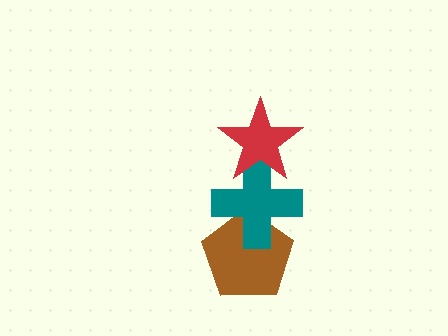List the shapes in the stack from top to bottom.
From top to bottom: the red star, the teal cross, the brown pentagon.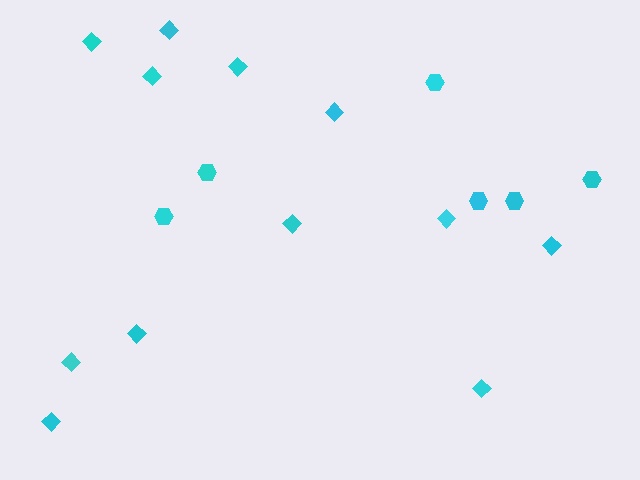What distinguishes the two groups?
There are 2 groups: one group of hexagons (6) and one group of diamonds (12).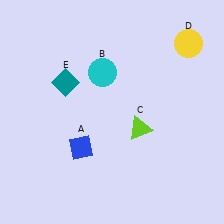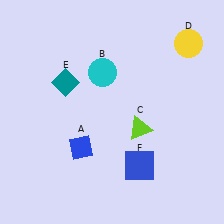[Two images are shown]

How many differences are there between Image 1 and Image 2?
There is 1 difference between the two images.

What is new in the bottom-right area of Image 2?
A blue square (F) was added in the bottom-right area of Image 2.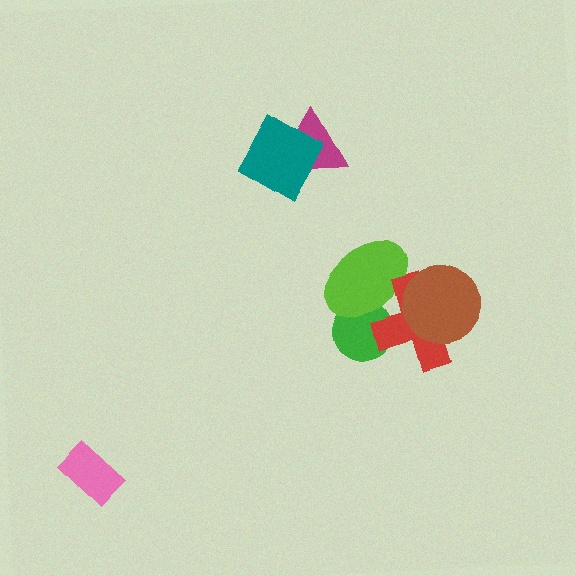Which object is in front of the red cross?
The brown circle is in front of the red cross.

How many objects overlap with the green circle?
2 objects overlap with the green circle.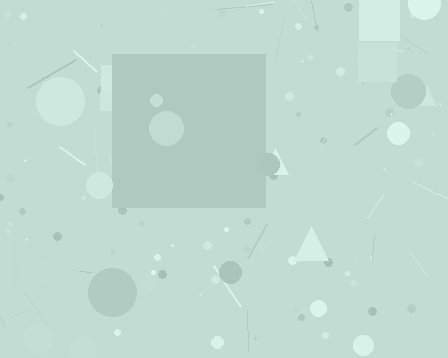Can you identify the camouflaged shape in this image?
The camouflaged shape is a square.